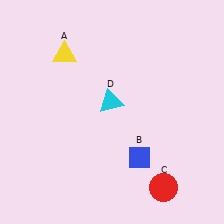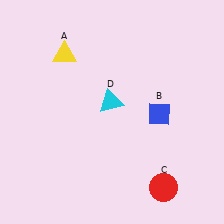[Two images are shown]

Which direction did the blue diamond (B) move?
The blue diamond (B) moved up.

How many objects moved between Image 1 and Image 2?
1 object moved between the two images.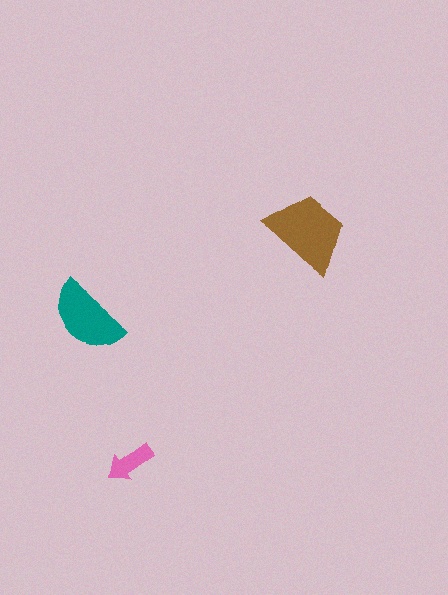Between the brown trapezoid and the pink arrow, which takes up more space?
The brown trapezoid.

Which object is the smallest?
The pink arrow.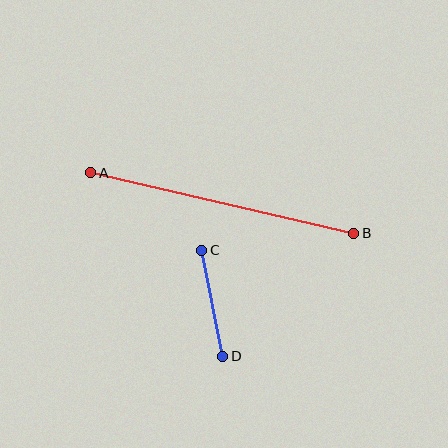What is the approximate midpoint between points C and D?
The midpoint is at approximately (212, 303) pixels.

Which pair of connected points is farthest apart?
Points A and B are farthest apart.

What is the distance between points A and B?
The distance is approximately 270 pixels.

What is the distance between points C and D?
The distance is approximately 108 pixels.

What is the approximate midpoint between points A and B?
The midpoint is at approximately (222, 203) pixels.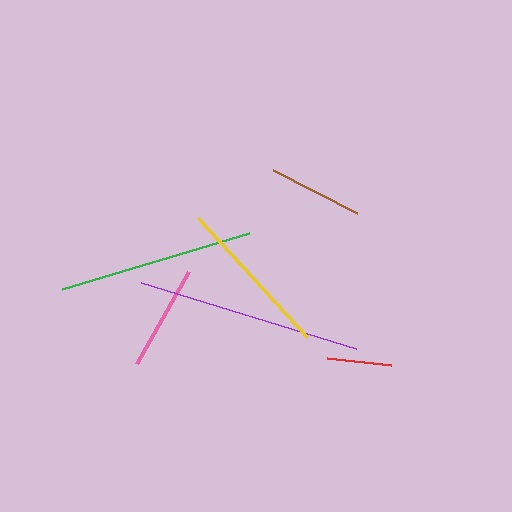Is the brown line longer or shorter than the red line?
The brown line is longer than the red line.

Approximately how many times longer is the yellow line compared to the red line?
The yellow line is approximately 2.5 times the length of the red line.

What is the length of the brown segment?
The brown segment is approximately 95 pixels long.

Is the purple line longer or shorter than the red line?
The purple line is longer than the red line.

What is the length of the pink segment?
The pink segment is approximately 106 pixels long.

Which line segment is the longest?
The purple line is the longest at approximately 225 pixels.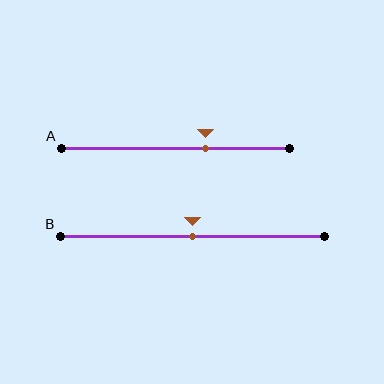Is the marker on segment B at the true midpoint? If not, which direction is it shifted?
Yes, the marker on segment B is at the true midpoint.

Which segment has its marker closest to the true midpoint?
Segment B has its marker closest to the true midpoint.